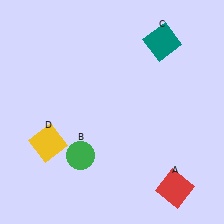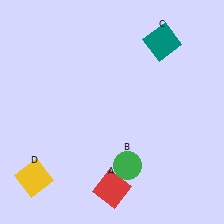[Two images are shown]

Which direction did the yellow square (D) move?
The yellow square (D) moved down.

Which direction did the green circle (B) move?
The green circle (B) moved right.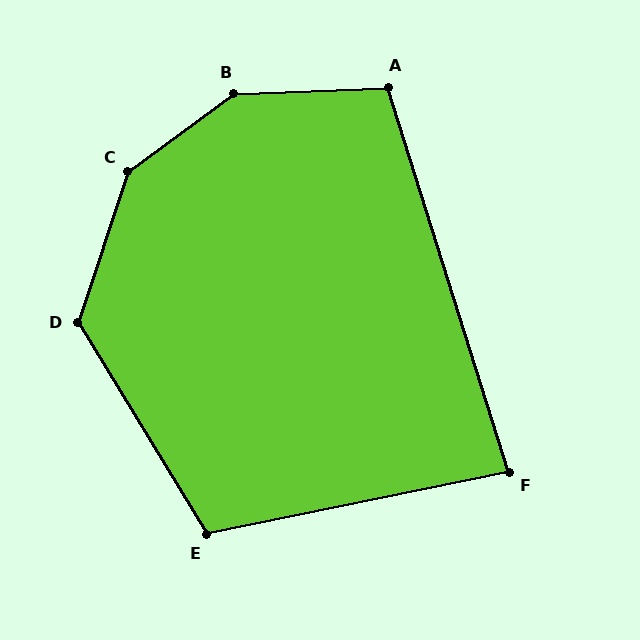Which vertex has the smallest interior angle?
F, at approximately 84 degrees.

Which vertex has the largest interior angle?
B, at approximately 146 degrees.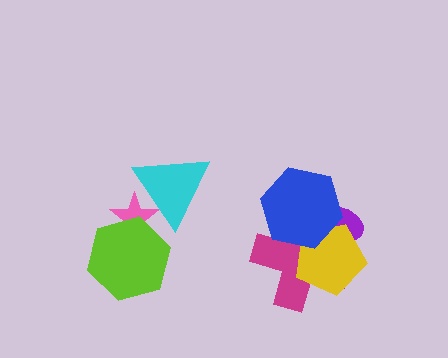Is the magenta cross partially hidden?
Yes, it is partially covered by another shape.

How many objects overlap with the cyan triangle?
1 object overlaps with the cyan triangle.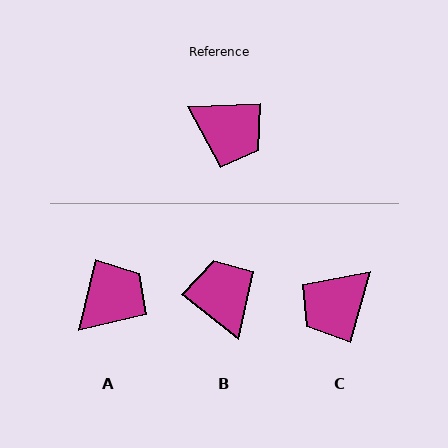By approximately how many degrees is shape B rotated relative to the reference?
Approximately 139 degrees counter-clockwise.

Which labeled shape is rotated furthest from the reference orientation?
B, about 139 degrees away.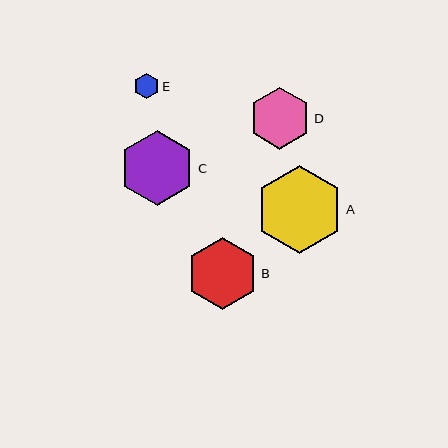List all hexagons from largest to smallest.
From largest to smallest: A, C, B, D, E.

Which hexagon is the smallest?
Hexagon E is the smallest with a size of approximately 25 pixels.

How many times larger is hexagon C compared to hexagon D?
Hexagon C is approximately 1.2 times the size of hexagon D.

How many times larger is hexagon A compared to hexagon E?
Hexagon A is approximately 3.4 times the size of hexagon E.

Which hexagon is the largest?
Hexagon A is the largest with a size of approximately 88 pixels.